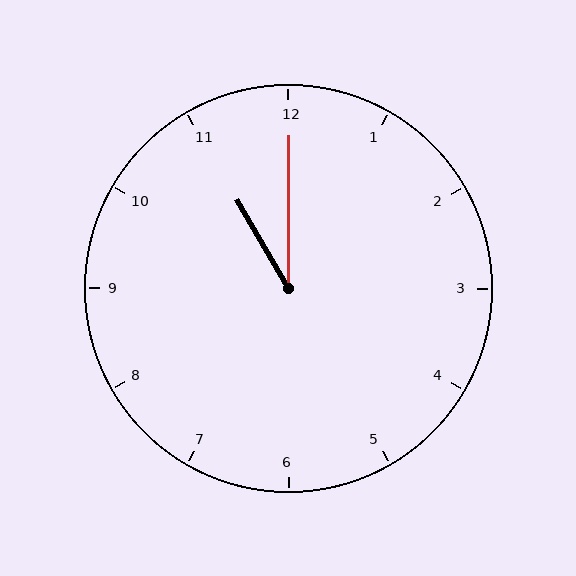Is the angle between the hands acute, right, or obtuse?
It is acute.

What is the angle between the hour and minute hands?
Approximately 30 degrees.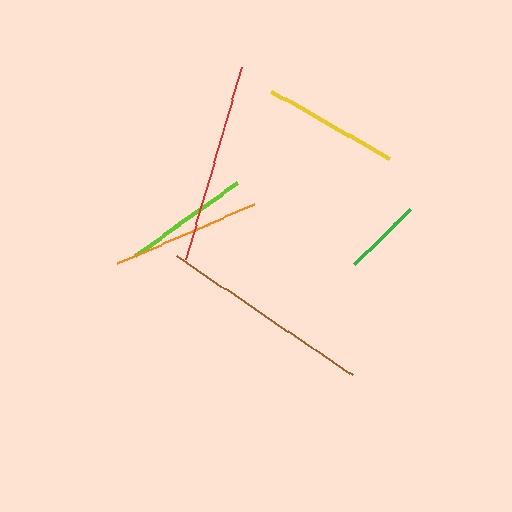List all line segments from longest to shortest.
From longest to shortest: brown, red, orange, yellow, lime, green.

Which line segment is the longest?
The brown line is the longest at approximately 213 pixels.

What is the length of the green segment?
The green segment is approximately 79 pixels long.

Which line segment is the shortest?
The green line is the shortest at approximately 79 pixels.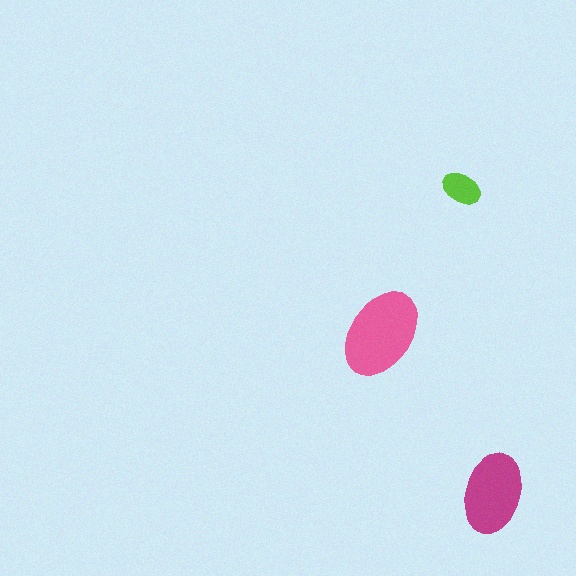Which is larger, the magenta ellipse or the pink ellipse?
The pink one.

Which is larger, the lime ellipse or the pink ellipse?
The pink one.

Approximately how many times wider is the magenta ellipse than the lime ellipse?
About 2 times wider.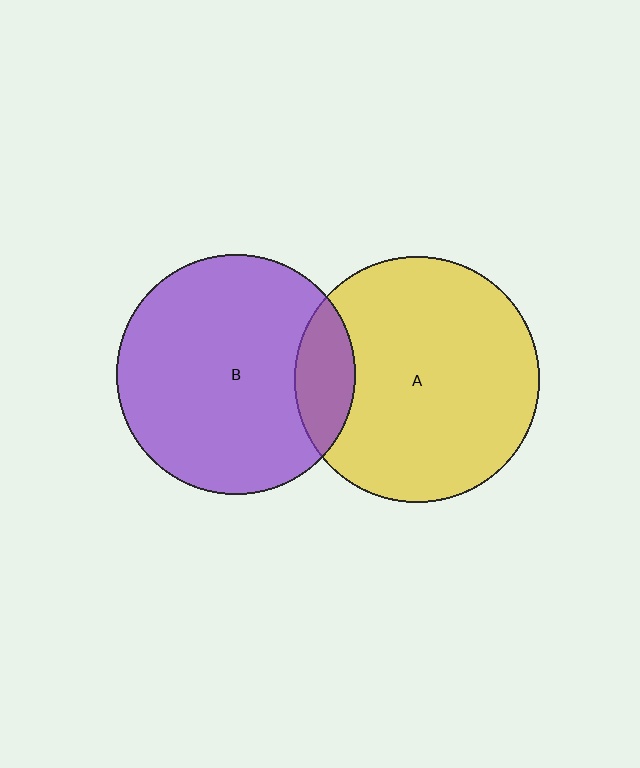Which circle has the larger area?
Circle A (yellow).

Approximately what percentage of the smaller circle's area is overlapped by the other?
Approximately 15%.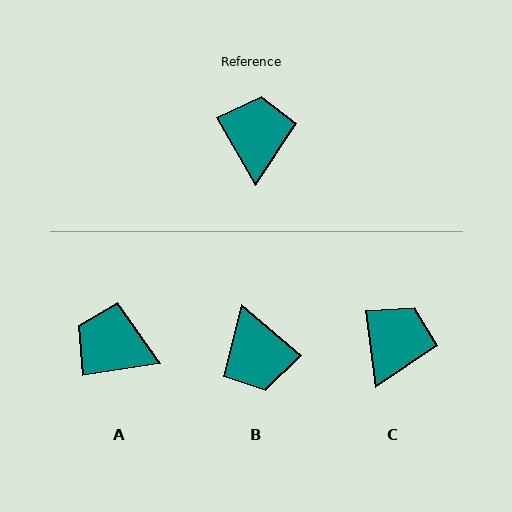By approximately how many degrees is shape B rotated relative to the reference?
Approximately 161 degrees clockwise.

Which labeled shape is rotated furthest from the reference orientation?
B, about 161 degrees away.